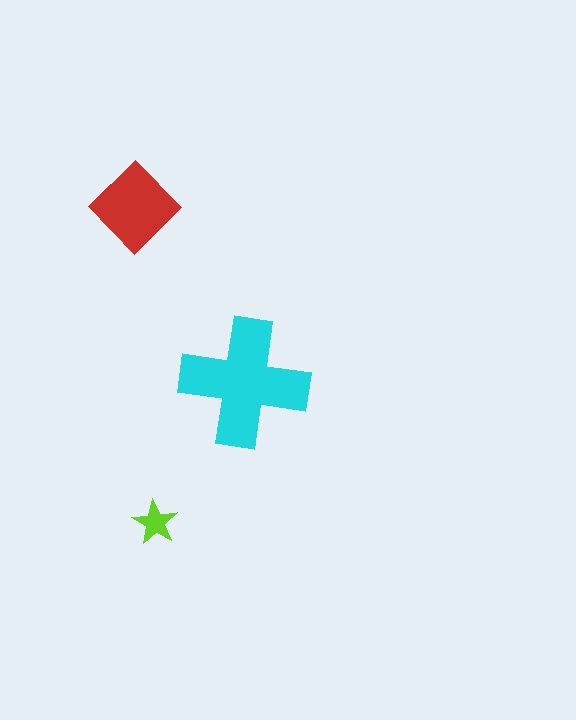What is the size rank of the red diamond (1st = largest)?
2nd.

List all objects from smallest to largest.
The lime star, the red diamond, the cyan cross.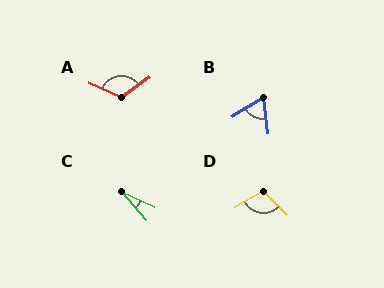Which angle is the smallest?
C, at approximately 25 degrees.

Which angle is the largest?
A, at approximately 121 degrees.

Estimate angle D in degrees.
Approximately 105 degrees.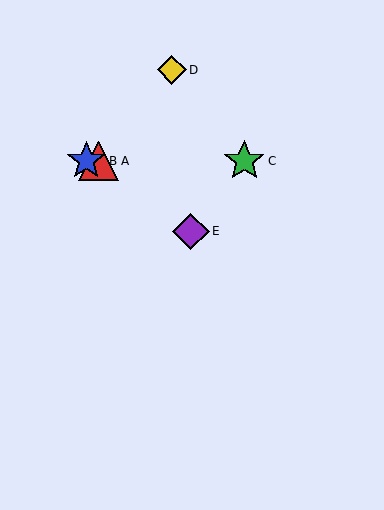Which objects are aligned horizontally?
Objects A, B, C are aligned horizontally.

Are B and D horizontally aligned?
No, B is at y≈161 and D is at y≈70.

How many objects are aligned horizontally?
3 objects (A, B, C) are aligned horizontally.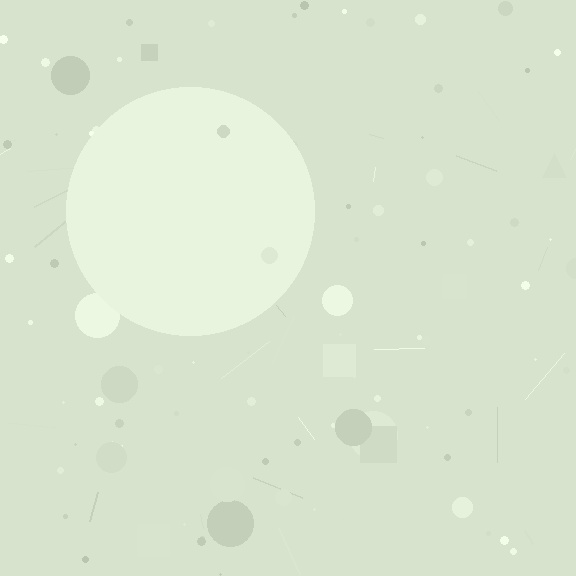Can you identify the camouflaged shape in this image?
The camouflaged shape is a circle.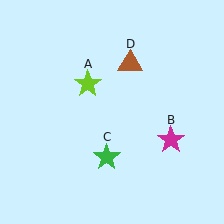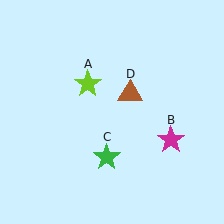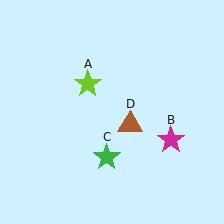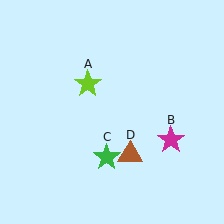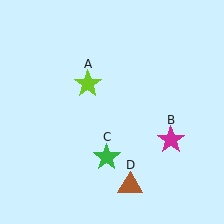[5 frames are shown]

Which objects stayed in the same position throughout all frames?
Lime star (object A) and magenta star (object B) and green star (object C) remained stationary.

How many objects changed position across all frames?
1 object changed position: brown triangle (object D).